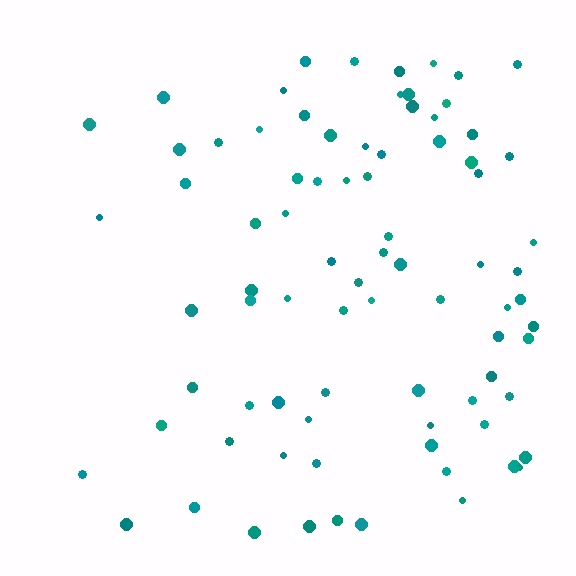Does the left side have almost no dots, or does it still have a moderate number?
Still a moderate number, just noticeably fewer than the right.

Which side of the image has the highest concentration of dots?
The right.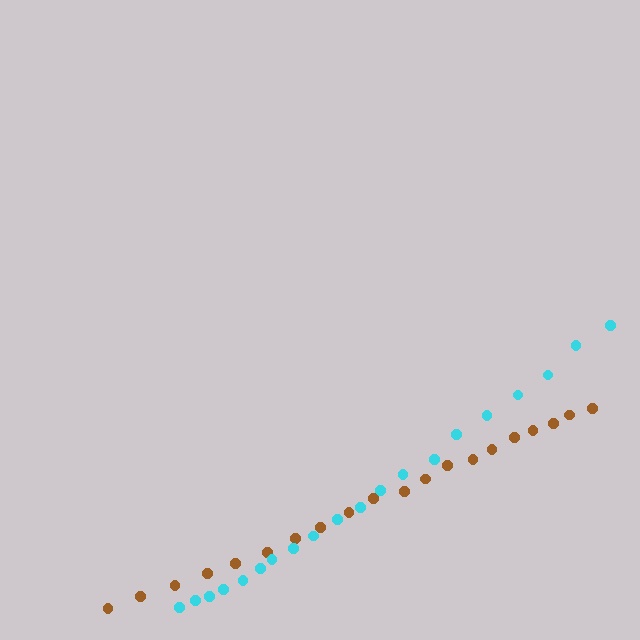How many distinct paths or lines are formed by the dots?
There are 2 distinct paths.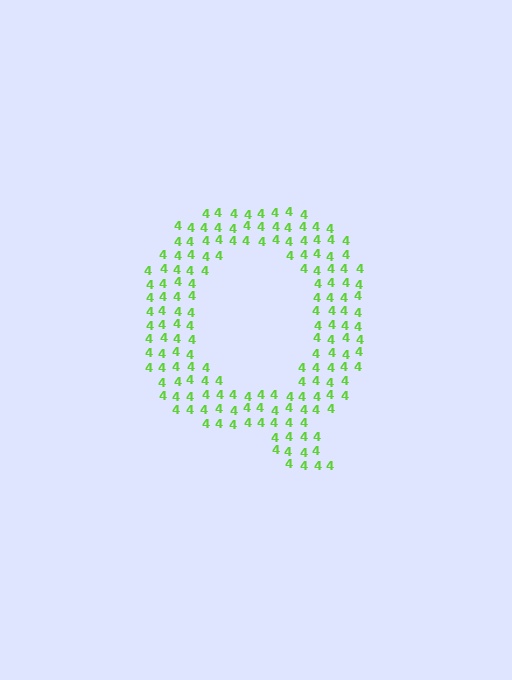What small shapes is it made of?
It is made of small digit 4's.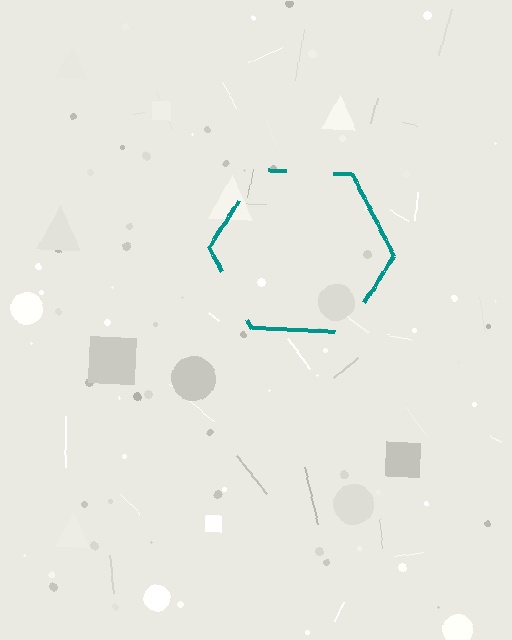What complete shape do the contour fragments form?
The contour fragments form a hexagon.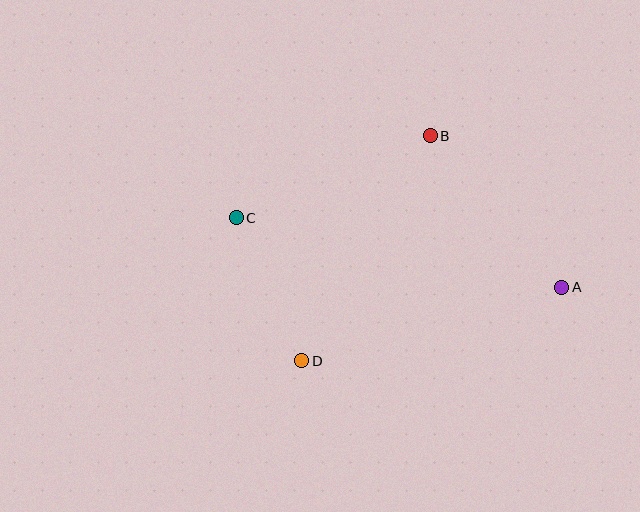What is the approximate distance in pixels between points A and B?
The distance between A and B is approximately 200 pixels.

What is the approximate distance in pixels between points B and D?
The distance between B and D is approximately 259 pixels.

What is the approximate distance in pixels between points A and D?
The distance between A and D is approximately 270 pixels.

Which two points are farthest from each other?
Points A and C are farthest from each other.